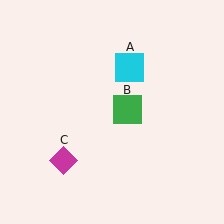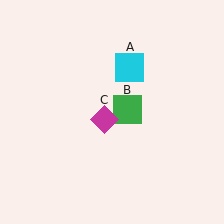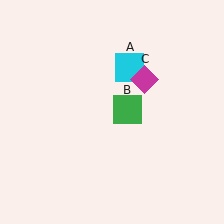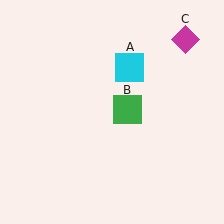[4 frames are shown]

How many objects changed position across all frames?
1 object changed position: magenta diamond (object C).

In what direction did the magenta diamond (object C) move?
The magenta diamond (object C) moved up and to the right.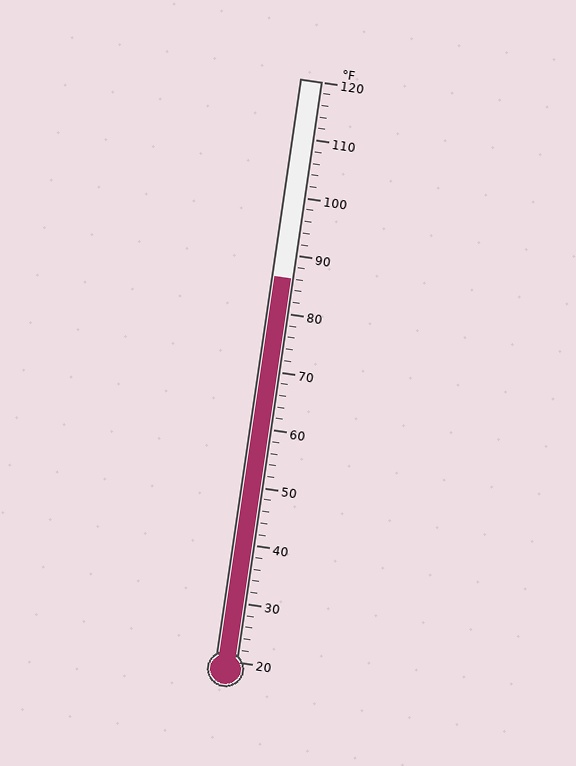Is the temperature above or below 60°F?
The temperature is above 60°F.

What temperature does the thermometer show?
The thermometer shows approximately 86°F.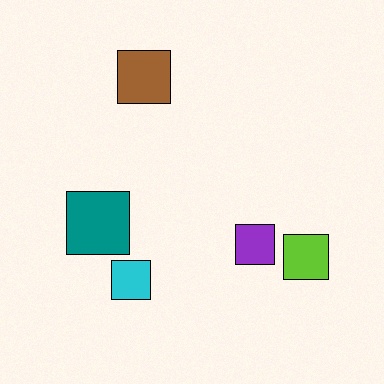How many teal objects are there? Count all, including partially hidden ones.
There is 1 teal object.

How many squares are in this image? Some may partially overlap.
There are 5 squares.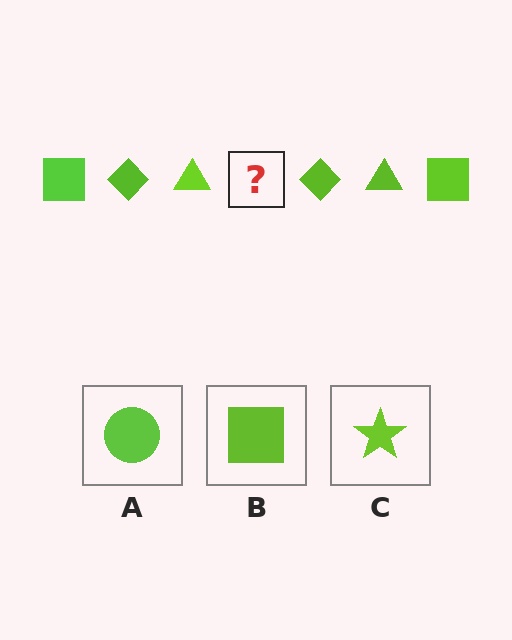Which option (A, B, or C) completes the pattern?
B.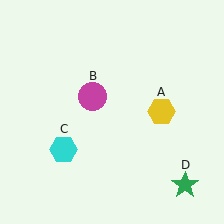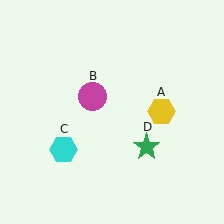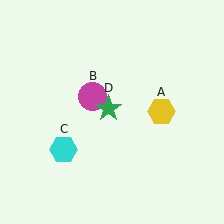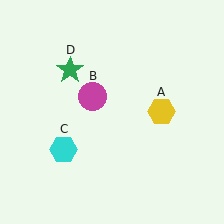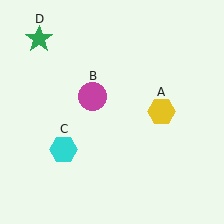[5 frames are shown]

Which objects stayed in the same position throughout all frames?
Yellow hexagon (object A) and magenta circle (object B) and cyan hexagon (object C) remained stationary.